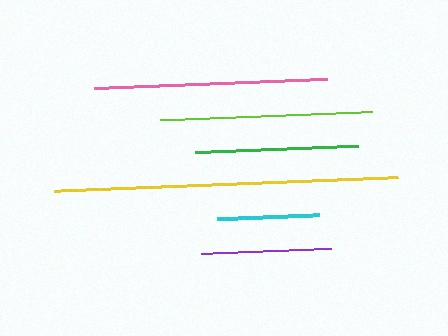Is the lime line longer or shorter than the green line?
The lime line is longer than the green line.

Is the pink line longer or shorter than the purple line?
The pink line is longer than the purple line.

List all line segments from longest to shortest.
From longest to shortest: yellow, pink, lime, green, purple, cyan.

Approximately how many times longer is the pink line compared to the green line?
The pink line is approximately 1.4 times the length of the green line.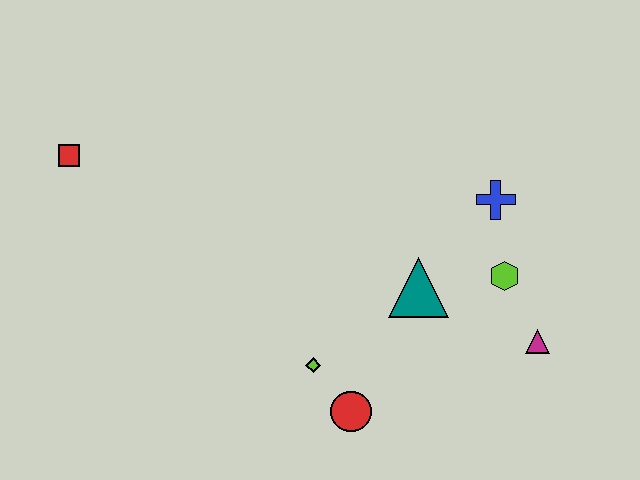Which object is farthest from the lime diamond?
The red square is farthest from the lime diamond.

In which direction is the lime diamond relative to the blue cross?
The lime diamond is to the left of the blue cross.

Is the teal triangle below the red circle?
No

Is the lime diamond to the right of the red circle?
No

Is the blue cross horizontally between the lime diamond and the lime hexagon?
Yes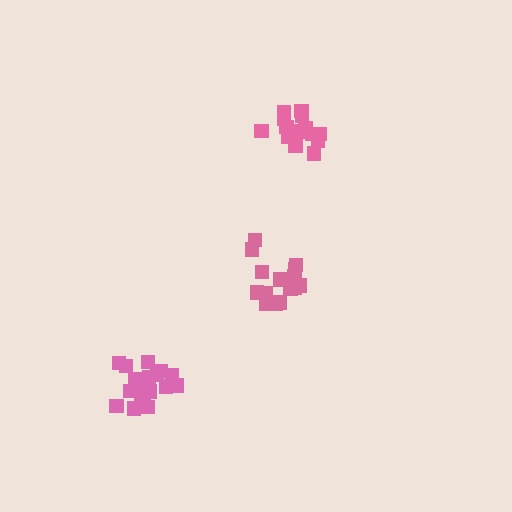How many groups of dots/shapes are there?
There are 3 groups.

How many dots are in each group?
Group 1: 18 dots, Group 2: 15 dots, Group 3: 15 dots (48 total).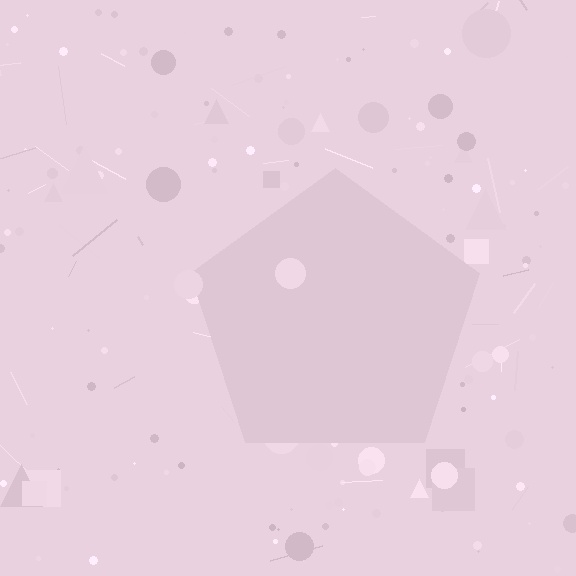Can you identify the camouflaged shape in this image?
The camouflaged shape is a pentagon.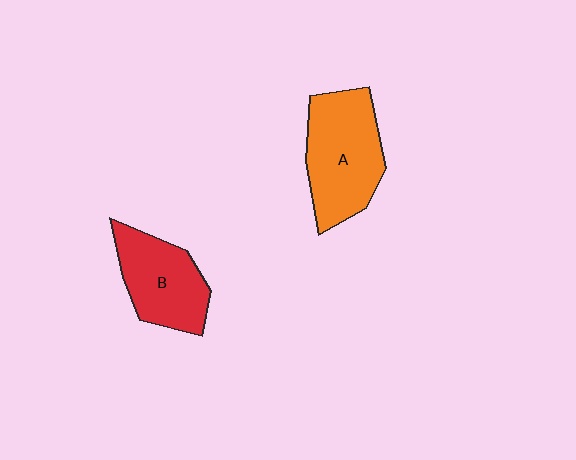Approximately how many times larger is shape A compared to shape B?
Approximately 1.3 times.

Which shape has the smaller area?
Shape B (red).